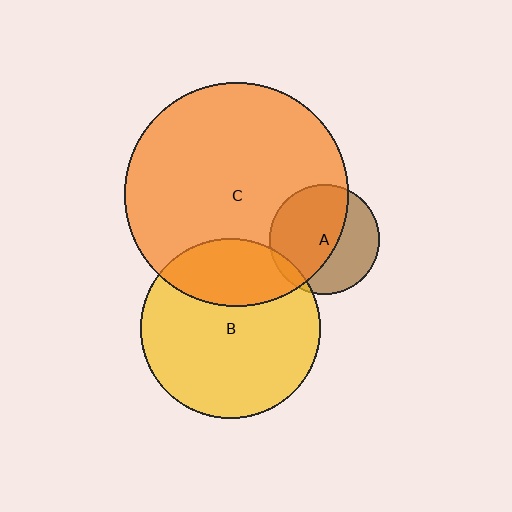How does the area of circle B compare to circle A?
Approximately 2.7 times.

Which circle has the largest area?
Circle C (orange).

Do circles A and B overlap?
Yes.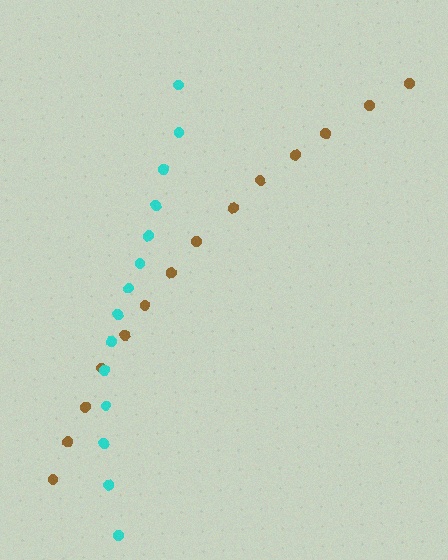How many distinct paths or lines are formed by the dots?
There are 2 distinct paths.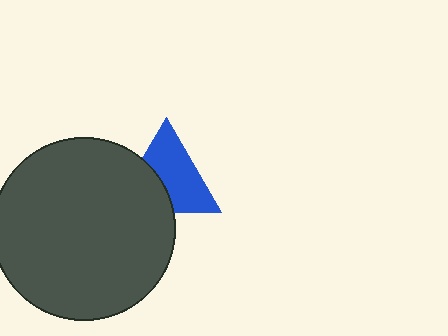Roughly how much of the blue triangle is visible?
About half of it is visible (roughly 62%).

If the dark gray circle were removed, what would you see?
You would see the complete blue triangle.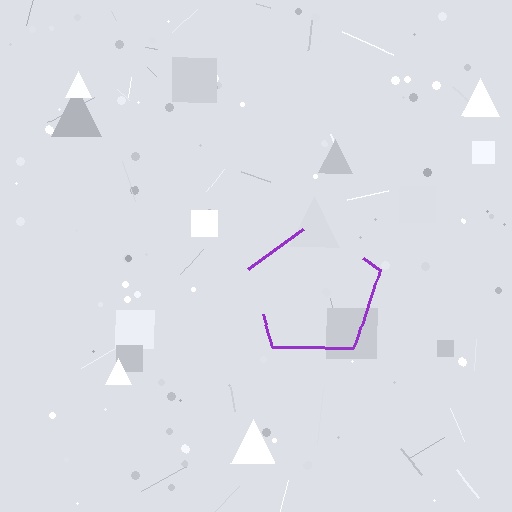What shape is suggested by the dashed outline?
The dashed outline suggests a pentagon.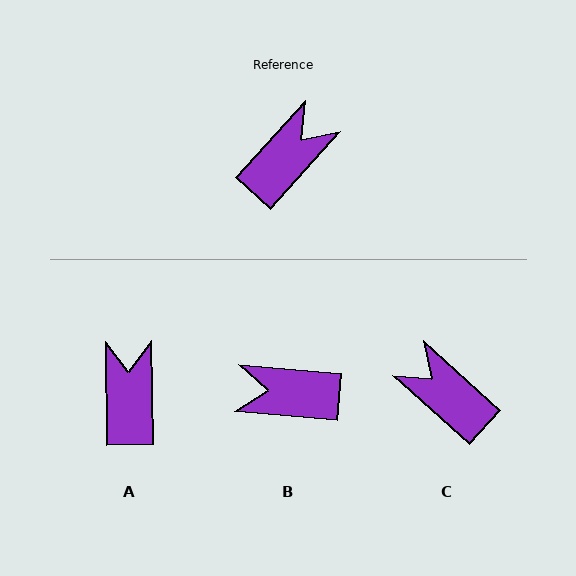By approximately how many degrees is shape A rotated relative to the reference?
Approximately 43 degrees counter-clockwise.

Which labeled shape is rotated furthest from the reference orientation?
B, about 127 degrees away.